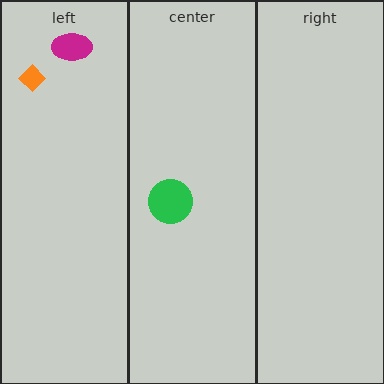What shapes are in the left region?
The orange diamond, the magenta ellipse.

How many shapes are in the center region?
1.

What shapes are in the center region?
The green circle.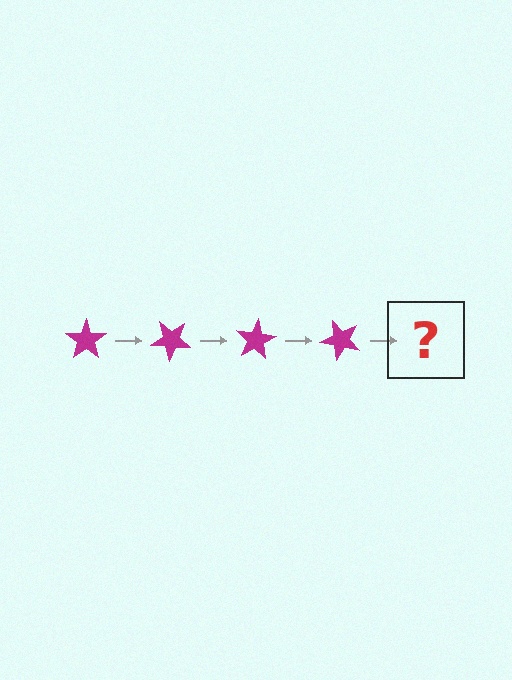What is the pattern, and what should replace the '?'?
The pattern is that the star rotates 40 degrees each step. The '?' should be a magenta star rotated 160 degrees.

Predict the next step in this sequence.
The next step is a magenta star rotated 160 degrees.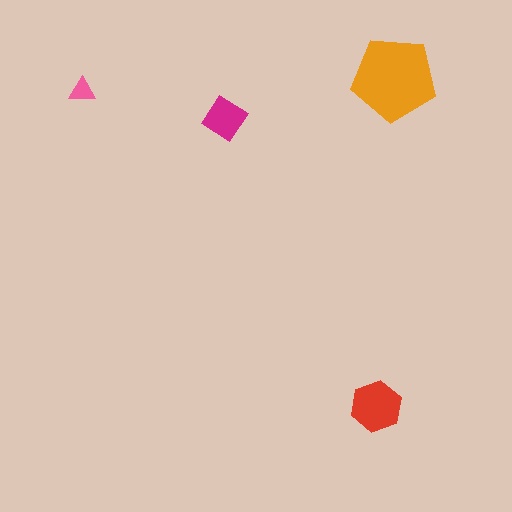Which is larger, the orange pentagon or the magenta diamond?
The orange pentagon.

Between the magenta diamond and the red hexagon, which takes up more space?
The red hexagon.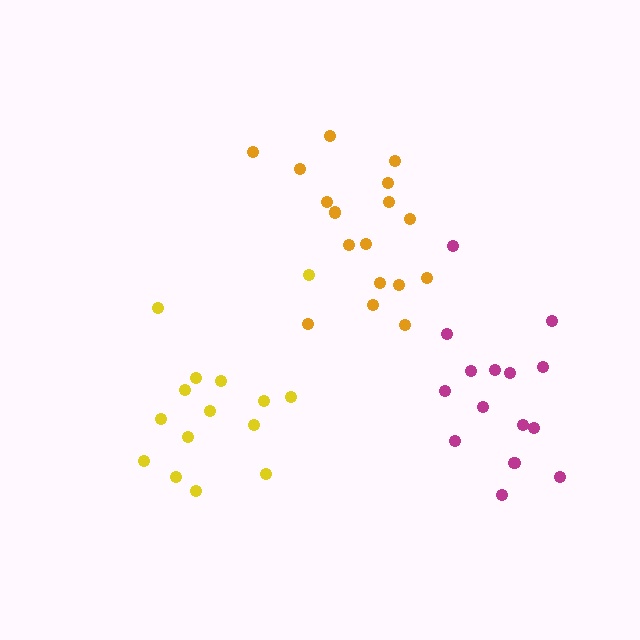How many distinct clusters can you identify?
There are 3 distinct clusters.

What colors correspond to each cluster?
The clusters are colored: yellow, magenta, orange.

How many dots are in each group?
Group 1: 15 dots, Group 2: 15 dots, Group 3: 17 dots (47 total).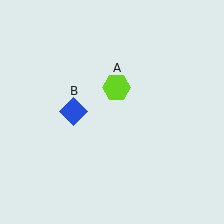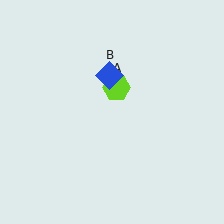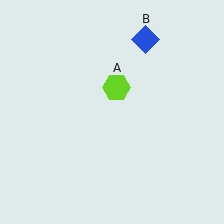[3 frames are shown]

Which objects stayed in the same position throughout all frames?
Lime hexagon (object A) remained stationary.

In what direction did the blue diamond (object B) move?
The blue diamond (object B) moved up and to the right.